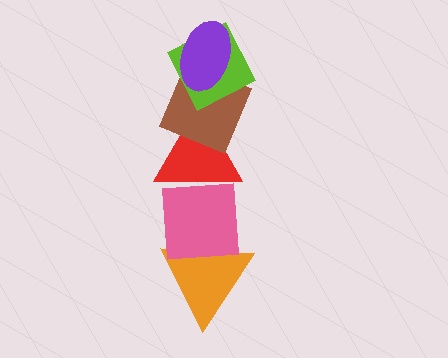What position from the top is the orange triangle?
The orange triangle is 6th from the top.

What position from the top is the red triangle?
The red triangle is 4th from the top.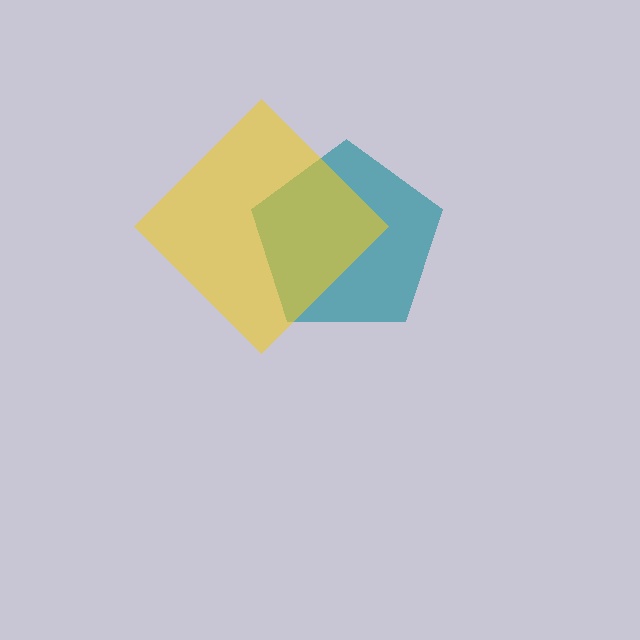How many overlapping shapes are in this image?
There are 2 overlapping shapes in the image.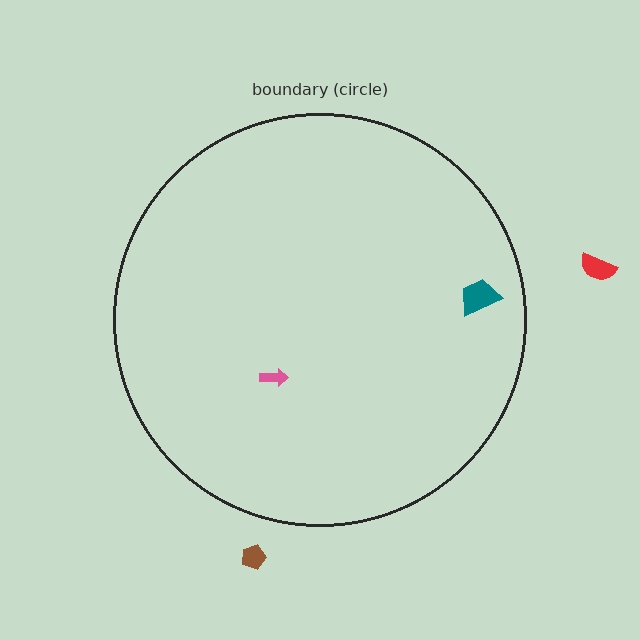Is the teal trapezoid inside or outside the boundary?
Inside.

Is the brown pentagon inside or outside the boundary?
Outside.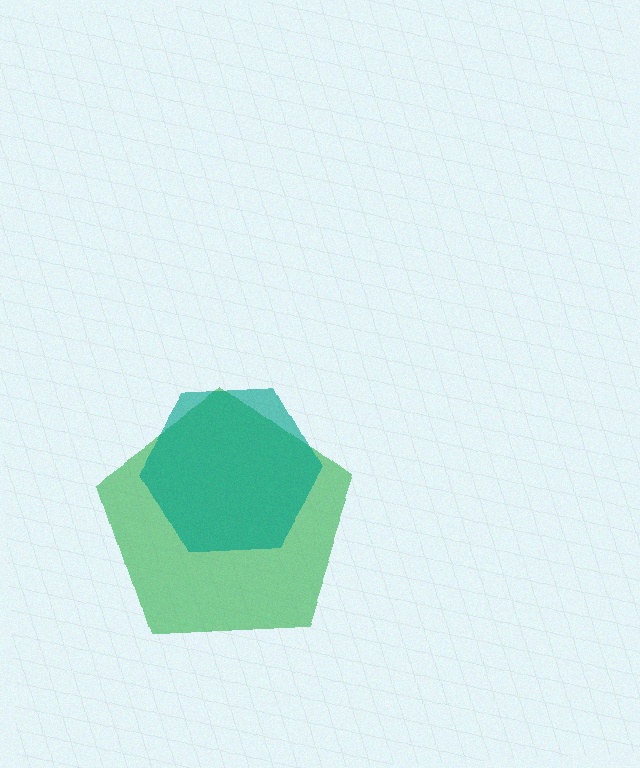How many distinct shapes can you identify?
There are 2 distinct shapes: a green pentagon, a teal hexagon.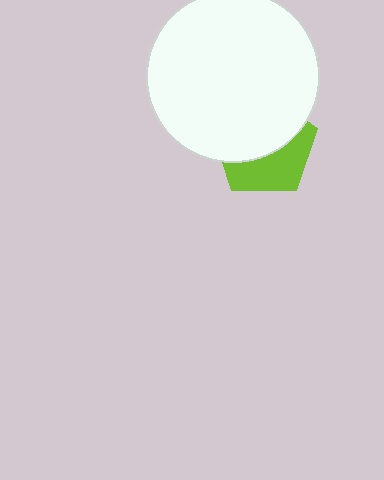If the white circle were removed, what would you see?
You would see the complete lime pentagon.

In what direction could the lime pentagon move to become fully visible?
The lime pentagon could move down. That would shift it out from behind the white circle entirely.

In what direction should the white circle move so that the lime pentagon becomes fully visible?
The white circle should move up. That is the shortest direction to clear the overlap and leave the lime pentagon fully visible.